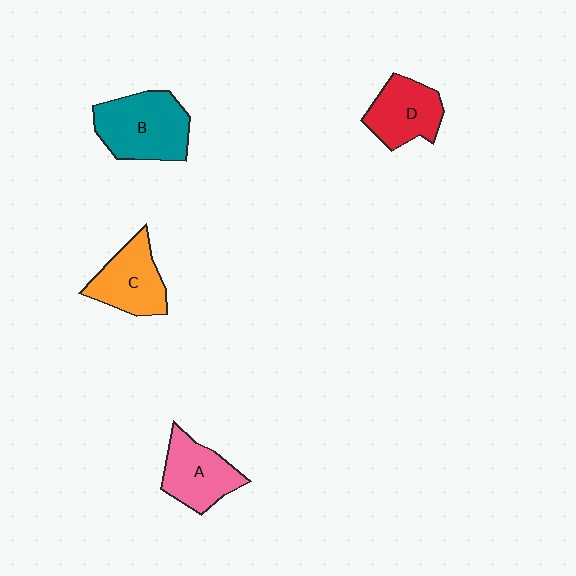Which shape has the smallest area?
Shape D (red).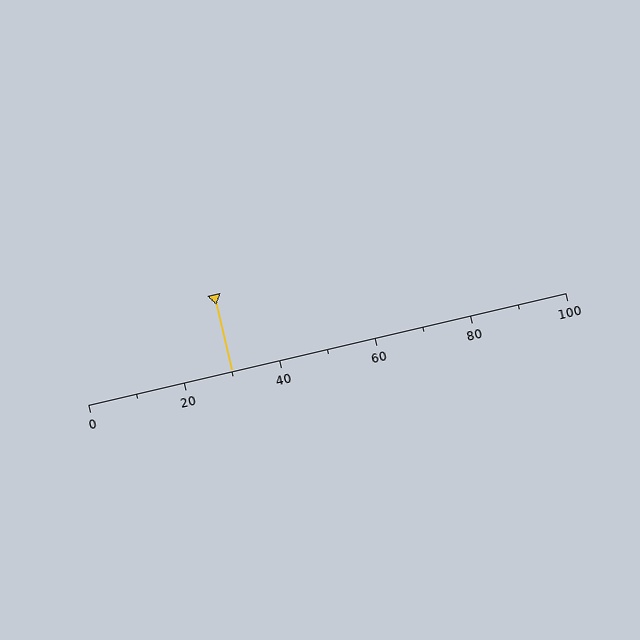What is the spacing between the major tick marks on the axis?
The major ticks are spaced 20 apart.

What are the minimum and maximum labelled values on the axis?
The axis runs from 0 to 100.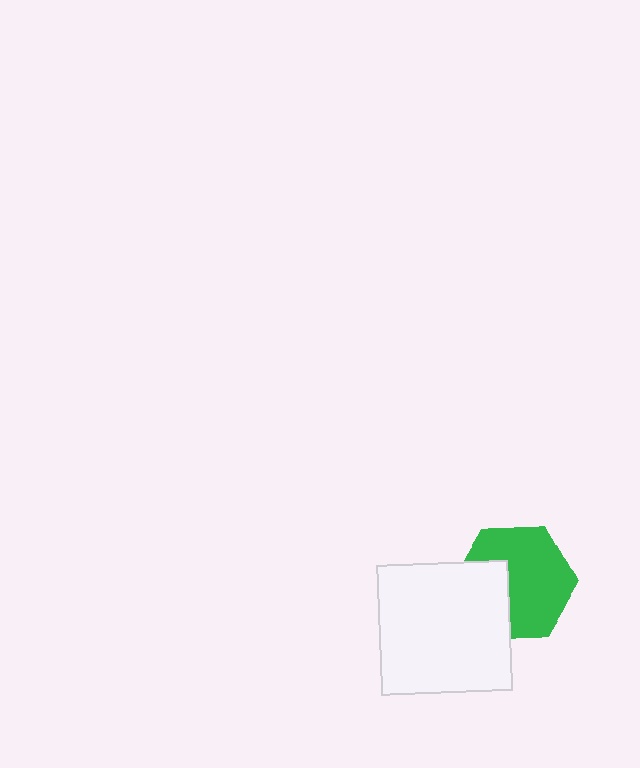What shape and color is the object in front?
The object in front is a white square.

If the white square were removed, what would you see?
You would see the complete green hexagon.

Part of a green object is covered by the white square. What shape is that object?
It is a hexagon.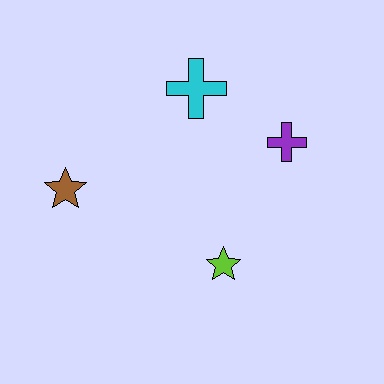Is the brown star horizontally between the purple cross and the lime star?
No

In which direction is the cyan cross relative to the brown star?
The cyan cross is to the right of the brown star.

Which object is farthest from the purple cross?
The brown star is farthest from the purple cross.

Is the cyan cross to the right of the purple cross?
No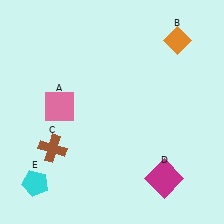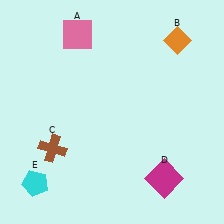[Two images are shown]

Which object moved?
The pink square (A) moved up.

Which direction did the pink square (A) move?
The pink square (A) moved up.